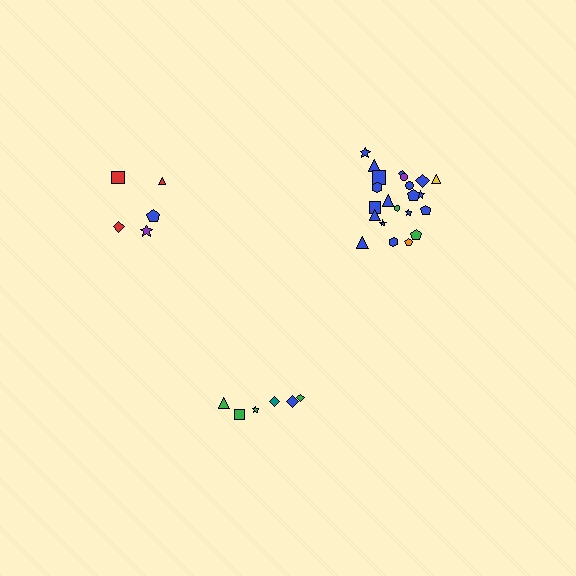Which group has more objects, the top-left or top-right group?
The top-right group.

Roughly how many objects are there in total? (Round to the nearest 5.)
Roughly 35 objects in total.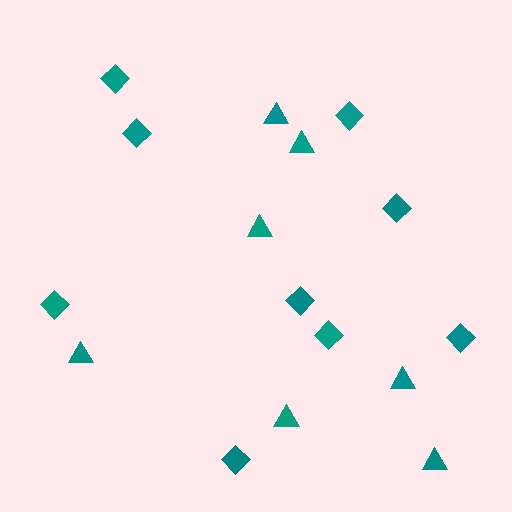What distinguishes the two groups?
There are 2 groups: one group of diamonds (9) and one group of triangles (7).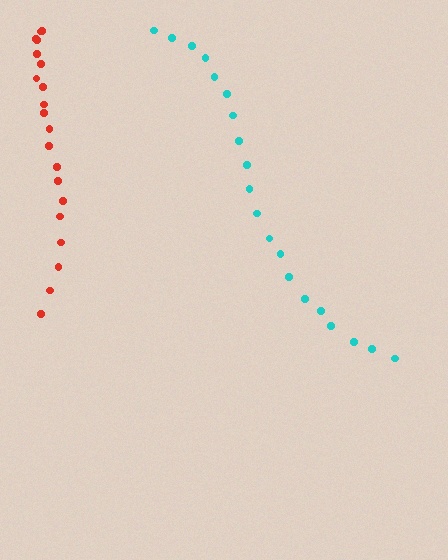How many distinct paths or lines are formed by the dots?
There are 2 distinct paths.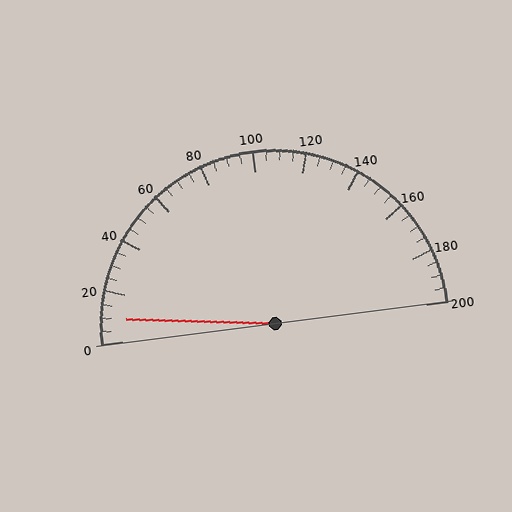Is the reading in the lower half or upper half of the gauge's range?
The reading is in the lower half of the range (0 to 200).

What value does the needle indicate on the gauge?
The needle indicates approximately 10.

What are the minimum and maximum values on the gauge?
The gauge ranges from 0 to 200.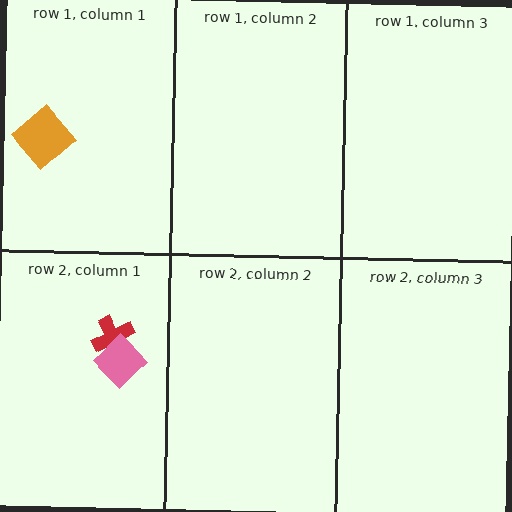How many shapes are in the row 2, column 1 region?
2.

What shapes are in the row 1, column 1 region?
The orange diamond.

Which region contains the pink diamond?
The row 2, column 1 region.